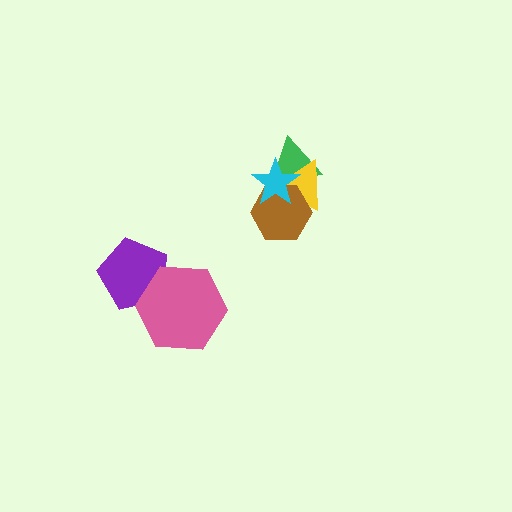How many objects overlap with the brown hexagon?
3 objects overlap with the brown hexagon.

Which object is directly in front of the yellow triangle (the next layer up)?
The brown hexagon is directly in front of the yellow triangle.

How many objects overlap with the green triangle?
3 objects overlap with the green triangle.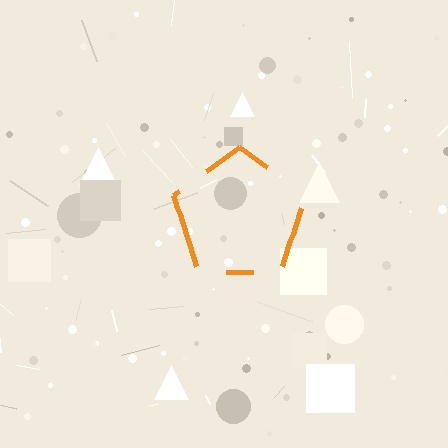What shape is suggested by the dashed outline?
The dashed outline suggests a pentagon.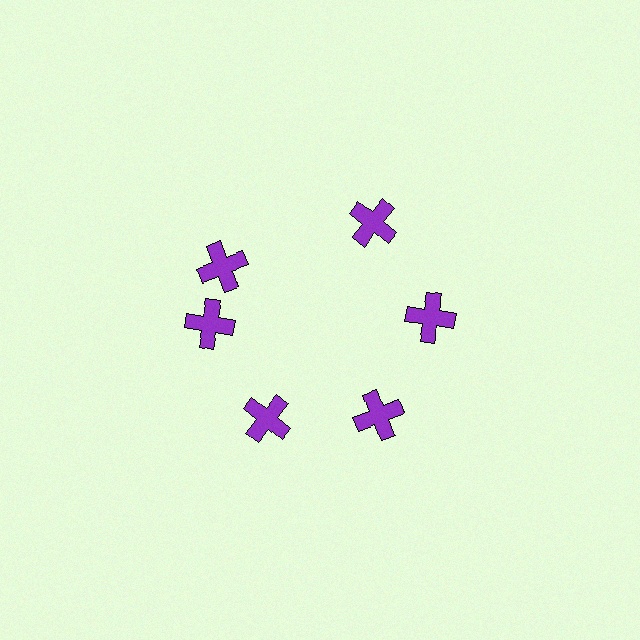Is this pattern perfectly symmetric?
No. The 6 purple crosses are arranged in a ring, but one element near the 11 o'clock position is rotated out of alignment along the ring, breaking the 6-fold rotational symmetry.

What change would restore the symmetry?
The symmetry would be restored by rotating it back into even spacing with its neighbors so that all 6 crosses sit at equal angles and equal distance from the center.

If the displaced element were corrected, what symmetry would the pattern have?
It would have 6-fold rotational symmetry — the pattern would map onto itself every 60 degrees.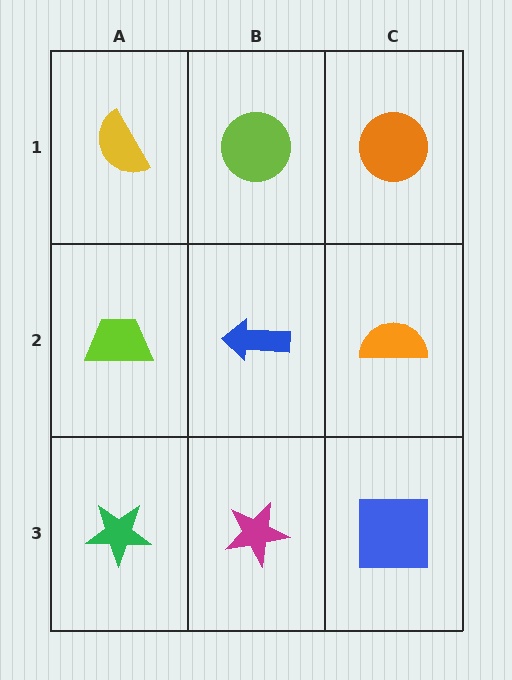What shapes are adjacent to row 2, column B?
A lime circle (row 1, column B), a magenta star (row 3, column B), a lime trapezoid (row 2, column A), an orange semicircle (row 2, column C).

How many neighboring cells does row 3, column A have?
2.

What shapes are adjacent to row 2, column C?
An orange circle (row 1, column C), a blue square (row 3, column C), a blue arrow (row 2, column B).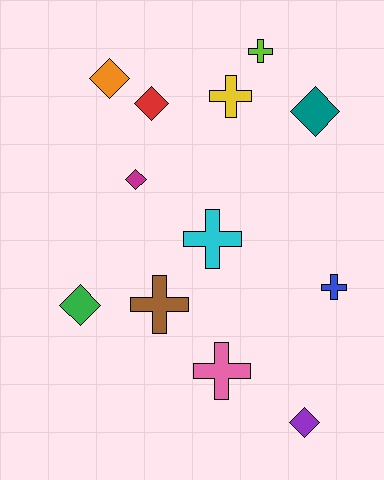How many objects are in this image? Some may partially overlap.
There are 12 objects.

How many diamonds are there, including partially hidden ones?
There are 6 diamonds.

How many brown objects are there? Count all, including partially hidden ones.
There is 1 brown object.